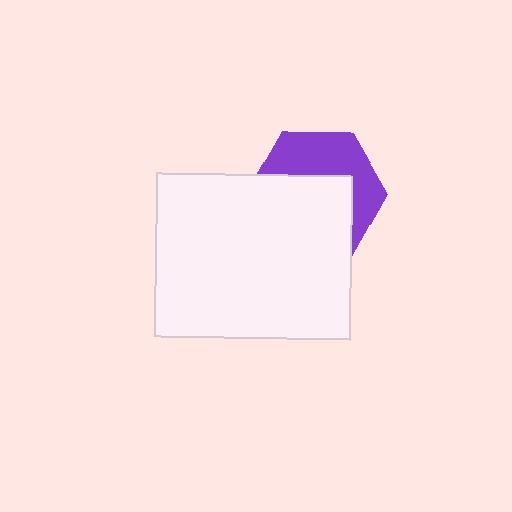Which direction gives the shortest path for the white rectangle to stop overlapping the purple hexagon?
Moving down gives the shortest separation.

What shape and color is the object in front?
The object in front is a white rectangle.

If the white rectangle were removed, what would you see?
You would see the complete purple hexagon.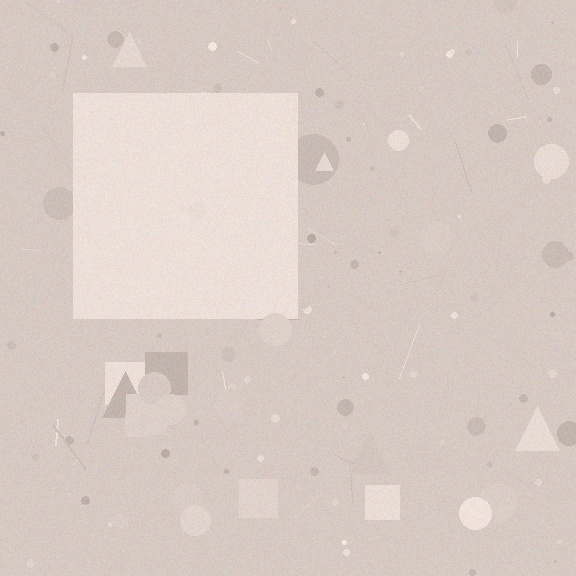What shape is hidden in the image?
A square is hidden in the image.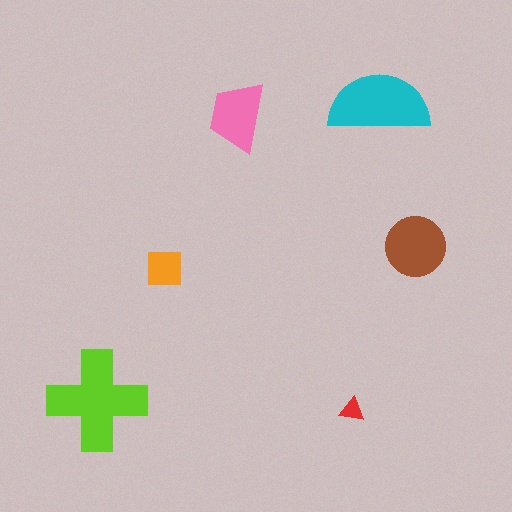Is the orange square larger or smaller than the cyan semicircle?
Smaller.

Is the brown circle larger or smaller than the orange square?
Larger.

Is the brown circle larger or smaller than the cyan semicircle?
Smaller.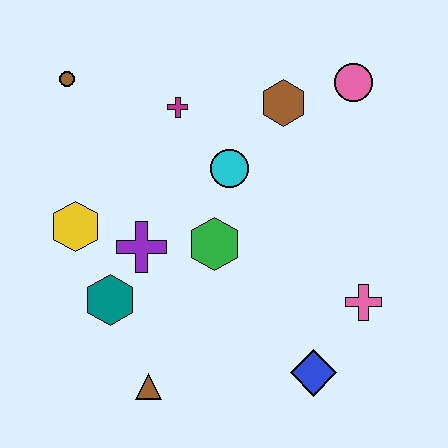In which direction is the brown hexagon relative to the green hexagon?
The brown hexagon is above the green hexagon.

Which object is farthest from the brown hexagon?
The brown triangle is farthest from the brown hexagon.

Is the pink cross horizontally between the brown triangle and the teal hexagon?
No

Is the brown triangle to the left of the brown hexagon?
Yes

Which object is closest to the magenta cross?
The cyan circle is closest to the magenta cross.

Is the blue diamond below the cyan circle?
Yes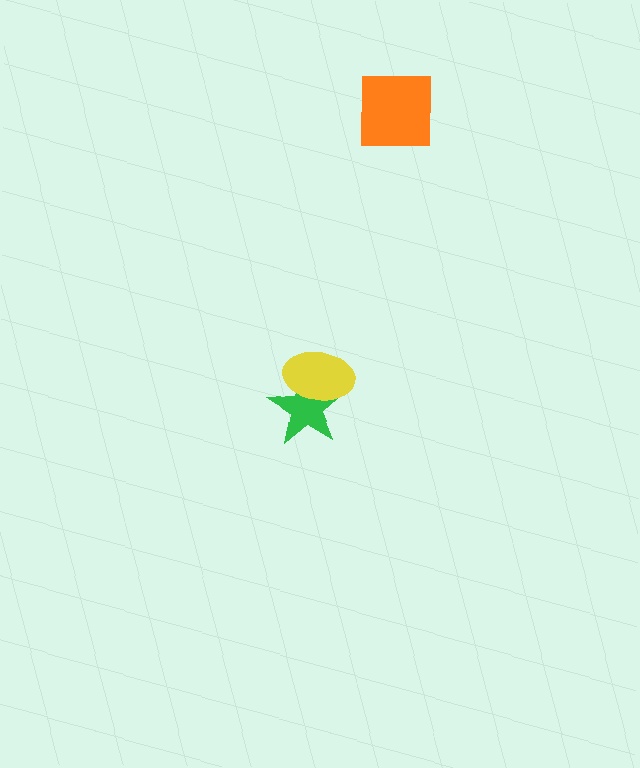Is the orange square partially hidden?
No, no other shape covers it.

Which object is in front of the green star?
The yellow ellipse is in front of the green star.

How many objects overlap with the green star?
1 object overlaps with the green star.